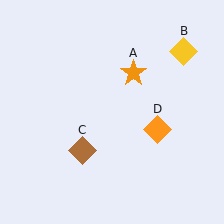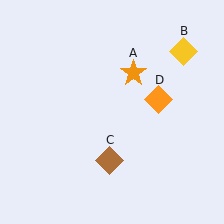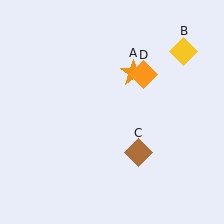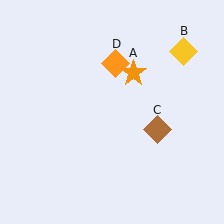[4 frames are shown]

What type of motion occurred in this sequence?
The brown diamond (object C), orange diamond (object D) rotated counterclockwise around the center of the scene.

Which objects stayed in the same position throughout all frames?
Orange star (object A) and yellow diamond (object B) remained stationary.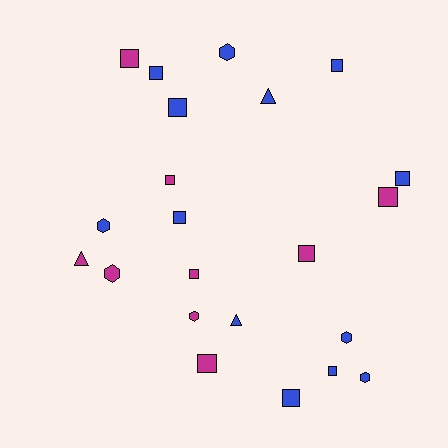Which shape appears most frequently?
Square, with 13 objects.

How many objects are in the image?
There are 22 objects.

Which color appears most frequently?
Blue, with 13 objects.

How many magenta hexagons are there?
There are 2 magenta hexagons.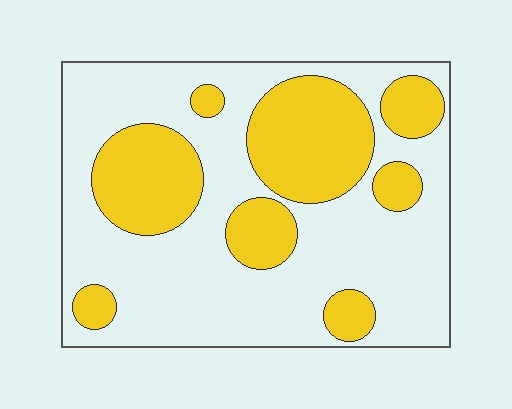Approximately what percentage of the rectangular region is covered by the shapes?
Approximately 35%.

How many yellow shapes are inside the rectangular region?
8.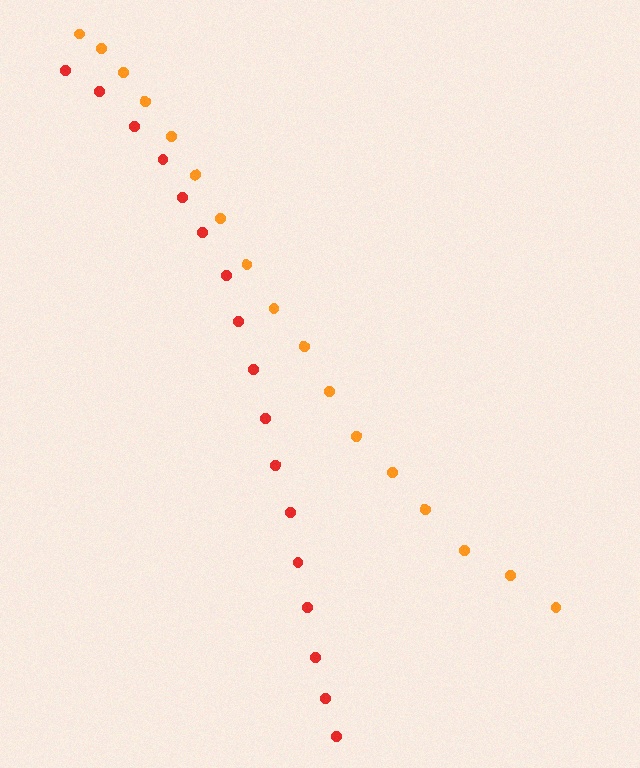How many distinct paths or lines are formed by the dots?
There are 2 distinct paths.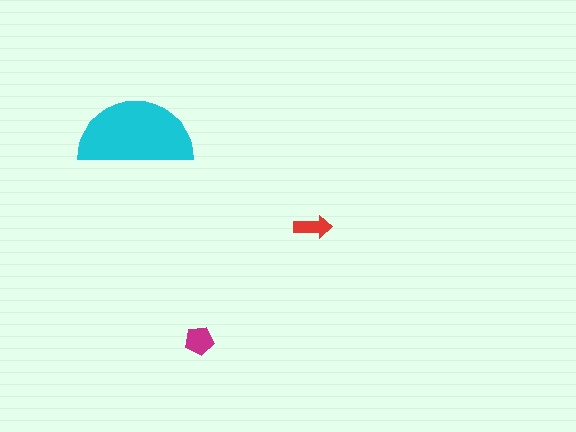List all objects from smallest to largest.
The red arrow, the magenta pentagon, the cyan semicircle.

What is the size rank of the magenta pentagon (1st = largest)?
2nd.